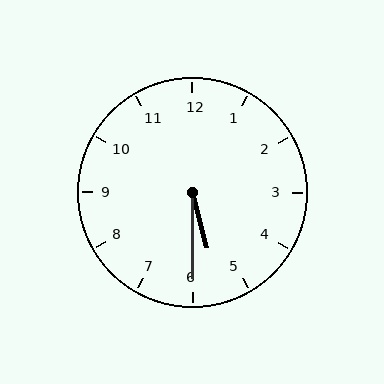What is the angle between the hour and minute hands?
Approximately 15 degrees.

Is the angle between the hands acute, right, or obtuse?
It is acute.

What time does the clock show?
5:30.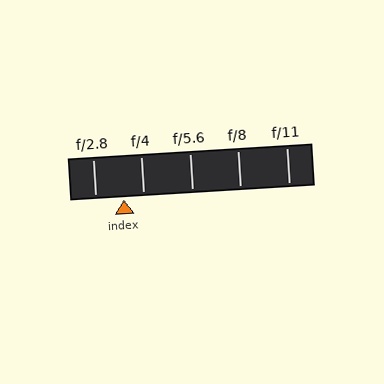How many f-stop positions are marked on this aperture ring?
There are 5 f-stop positions marked.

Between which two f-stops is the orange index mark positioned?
The index mark is between f/2.8 and f/4.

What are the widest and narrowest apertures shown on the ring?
The widest aperture shown is f/2.8 and the narrowest is f/11.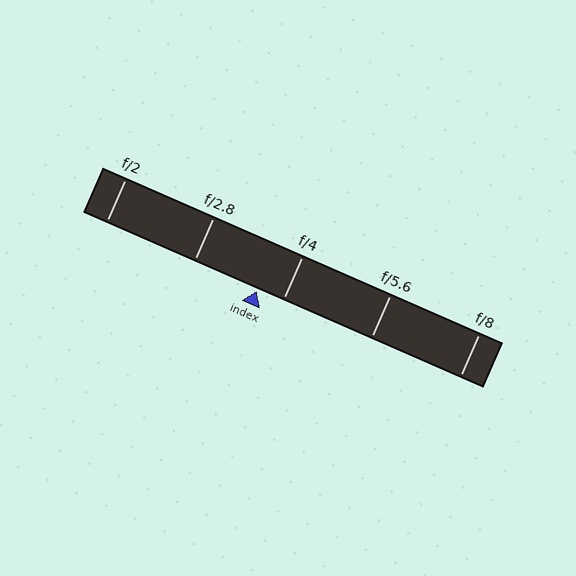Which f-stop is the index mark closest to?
The index mark is closest to f/4.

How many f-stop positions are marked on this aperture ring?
There are 5 f-stop positions marked.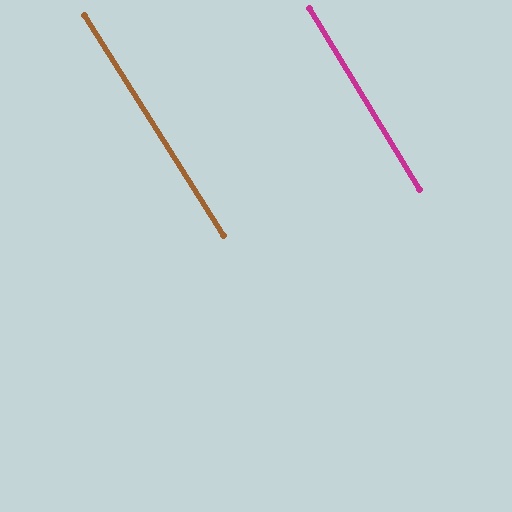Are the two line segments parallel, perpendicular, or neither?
Parallel — their directions differ by only 1.1°.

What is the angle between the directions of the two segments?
Approximately 1 degree.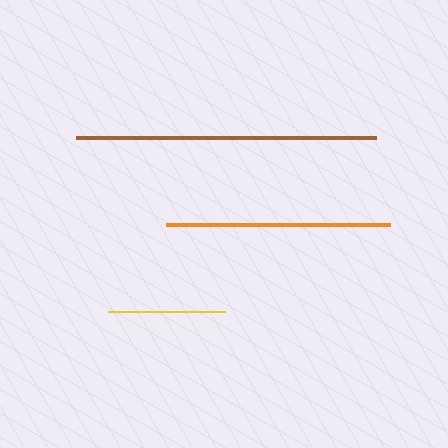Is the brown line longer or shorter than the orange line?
The brown line is longer than the orange line.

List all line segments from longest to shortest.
From longest to shortest: brown, orange, yellow.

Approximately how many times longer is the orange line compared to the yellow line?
The orange line is approximately 1.9 times the length of the yellow line.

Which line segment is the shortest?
The yellow line is the shortest at approximately 117 pixels.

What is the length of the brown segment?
The brown segment is approximately 300 pixels long.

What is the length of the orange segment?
The orange segment is approximately 223 pixels long.